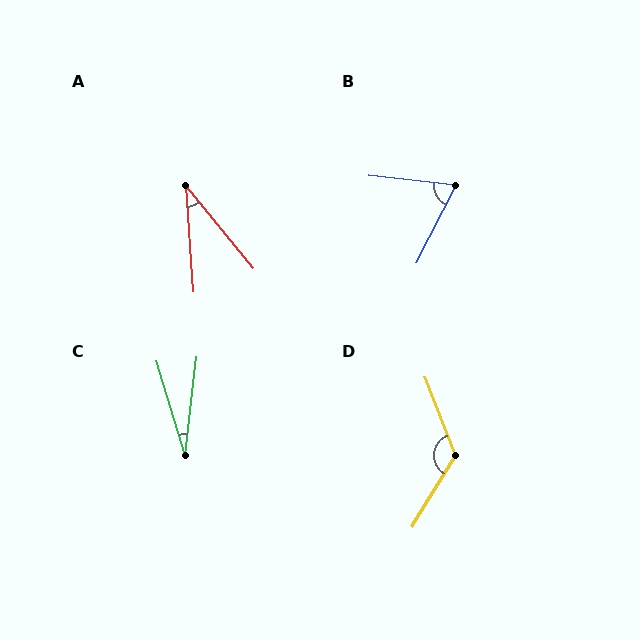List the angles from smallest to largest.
C (23°), A (36°), B (69°), D (128°).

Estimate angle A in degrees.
Approximately 36 degrees.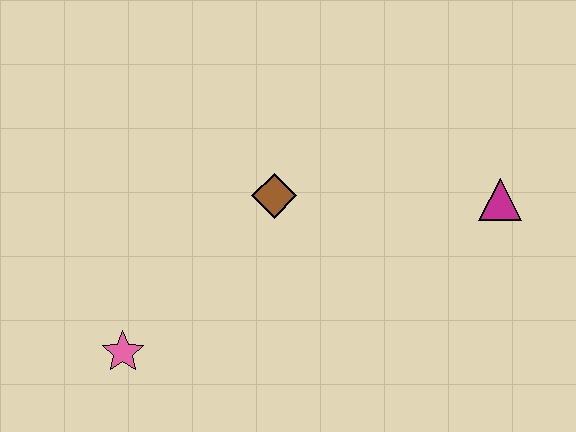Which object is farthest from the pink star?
The magenta triangle is farthest from the pink star.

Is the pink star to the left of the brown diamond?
Yes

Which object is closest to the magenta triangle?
The brown diamond is closest to the magenta triangle.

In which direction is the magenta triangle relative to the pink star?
The magenta triangle is to the right of the pink star.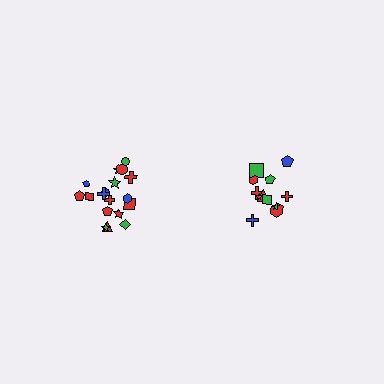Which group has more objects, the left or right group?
The left group.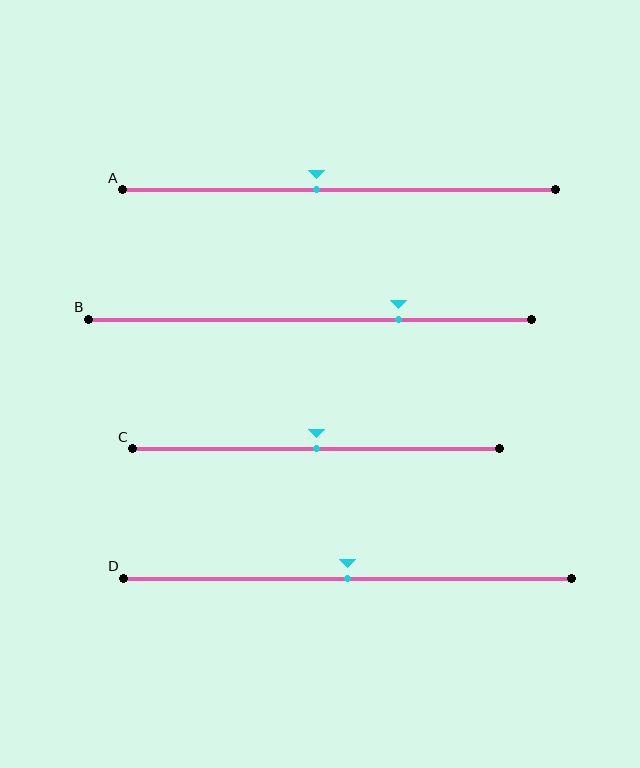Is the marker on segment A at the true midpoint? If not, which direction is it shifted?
No, the marker on segment A is shifted to the left by about 5% of the segment length.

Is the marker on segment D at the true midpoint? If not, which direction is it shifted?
Yes, the marker on segment D is at the true midpoint.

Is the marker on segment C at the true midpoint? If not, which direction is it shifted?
Yes, the marker on segment C is at the true midpoint.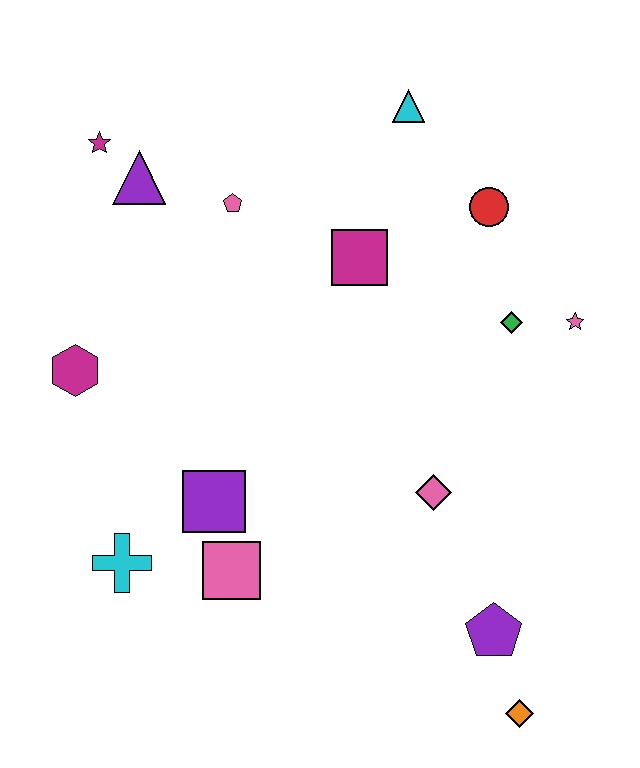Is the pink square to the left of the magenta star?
No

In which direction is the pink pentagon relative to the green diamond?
The pink pentagon is to the left of the green diamond.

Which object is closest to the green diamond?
The pink star is closest to the green diamond.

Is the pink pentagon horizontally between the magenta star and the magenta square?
Yes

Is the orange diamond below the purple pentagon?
Yes